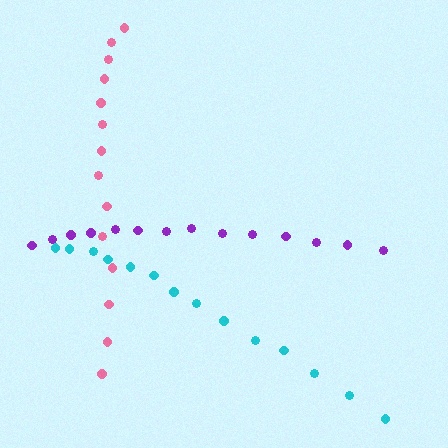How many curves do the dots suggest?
There are 3 distinct paths.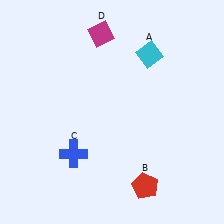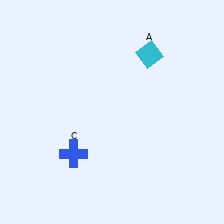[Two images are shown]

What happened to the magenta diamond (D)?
The magenta diamond (D) was removed in Image 2. It was in the top-left area of Image 1.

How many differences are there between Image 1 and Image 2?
There are 2 differences between the two images.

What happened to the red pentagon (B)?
The red pentagon (B) was removed in Image 2. It was in the bottom-right area of Image 1.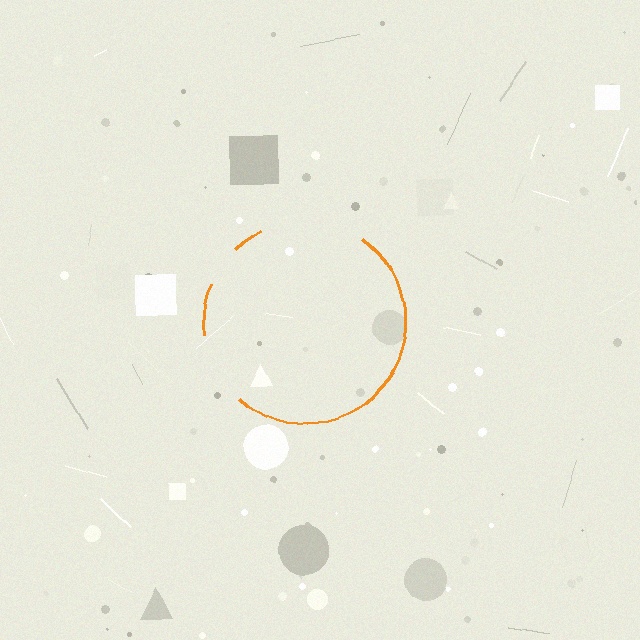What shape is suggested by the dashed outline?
The dashed outline suggests a circle.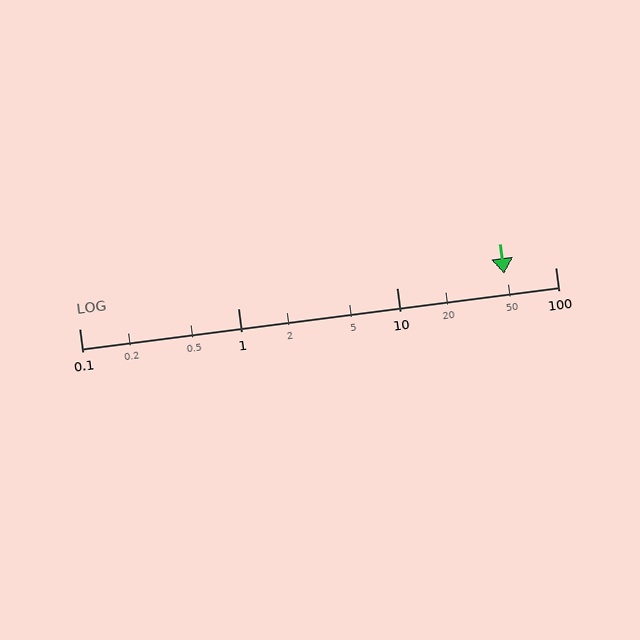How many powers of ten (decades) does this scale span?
The scale spans 3 decades, from 0.1 to 100.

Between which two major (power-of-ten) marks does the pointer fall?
The pointer is between 10 and 100.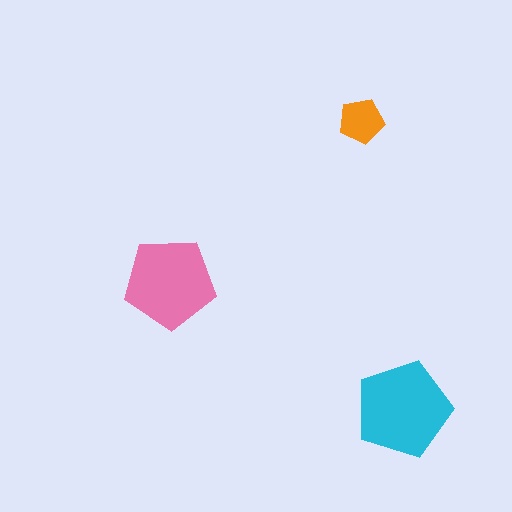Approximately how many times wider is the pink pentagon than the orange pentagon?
About 2 times wider.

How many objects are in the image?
There are 3 objects in the image.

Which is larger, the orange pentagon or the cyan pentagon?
The cyan one.